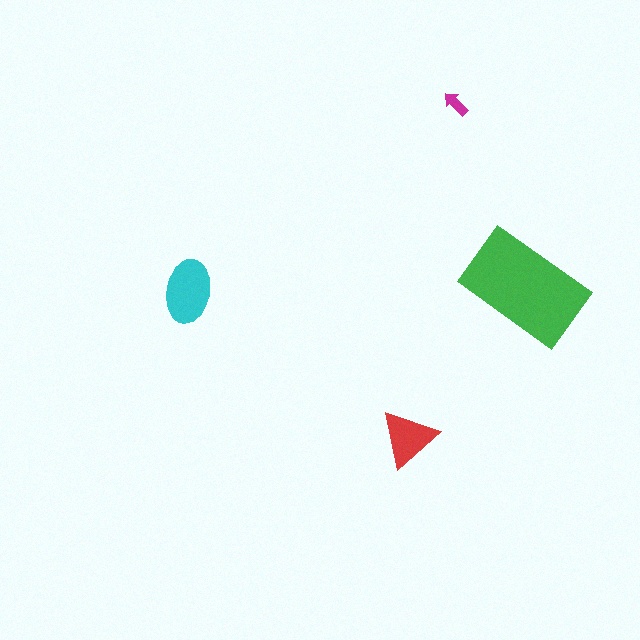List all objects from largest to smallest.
The green rectangle, the cyan ellipse, the red triangle, the magenta arrow.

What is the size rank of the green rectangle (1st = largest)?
1st.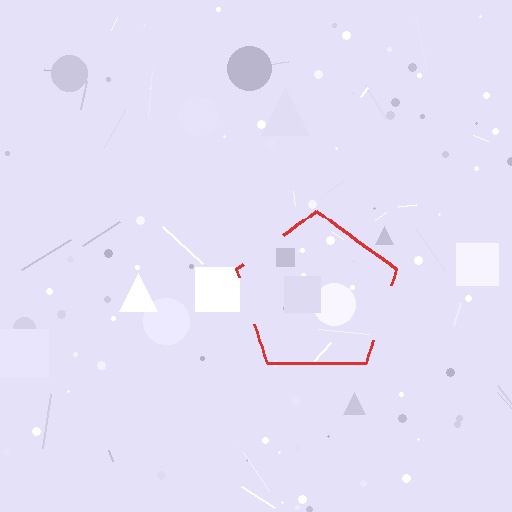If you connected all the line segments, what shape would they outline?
They would outline a pentagon.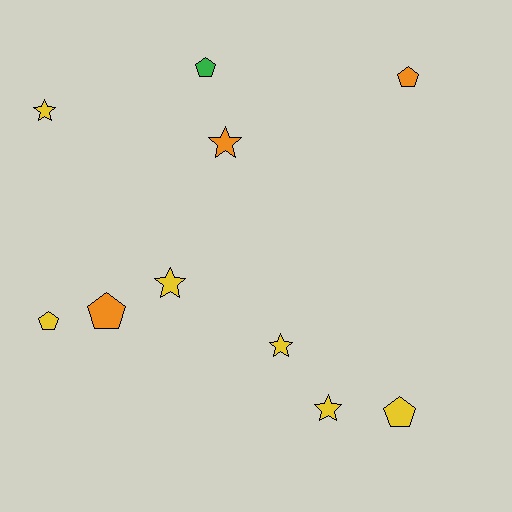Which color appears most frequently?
Yellow, with 6 objects.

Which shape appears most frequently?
Pentagon, with 5 objects.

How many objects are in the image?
There are 10 objects.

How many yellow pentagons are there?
There are 2 yellow pentagons.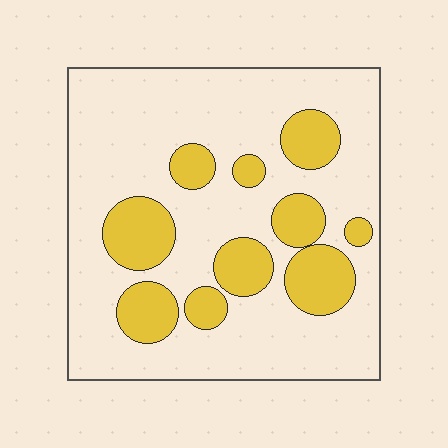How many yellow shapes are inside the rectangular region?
10.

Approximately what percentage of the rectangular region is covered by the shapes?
Approximately 25%.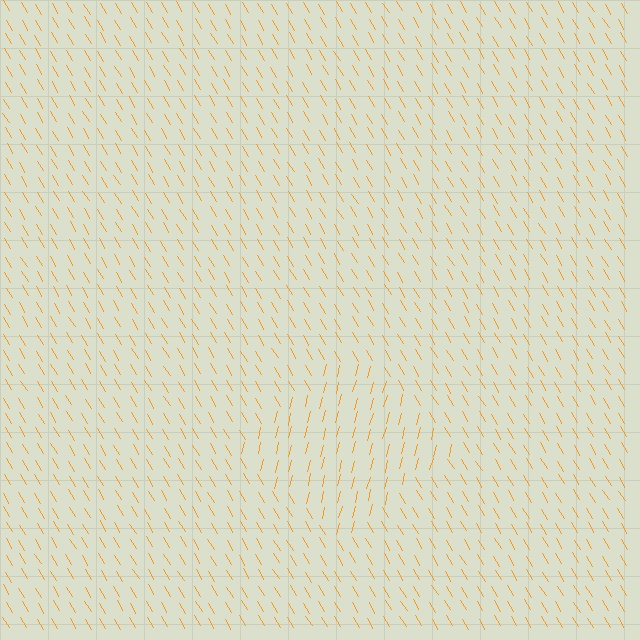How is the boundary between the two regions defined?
The boundary is defined purely by a change in line orientation (approximately 45 degrees difference). All lines are the same color and thickness.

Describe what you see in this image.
The image is filled with small orange line segments. A diamond region in the image has lines oriented differently from the surrounding lines, creating a visible texture boundary.